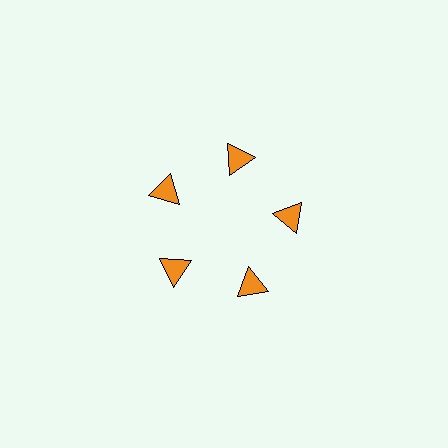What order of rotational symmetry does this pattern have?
This pattern has 5-fold rotational symmetry.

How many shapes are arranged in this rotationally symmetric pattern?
There are 5 shapes, arranged in 5 groups of 1.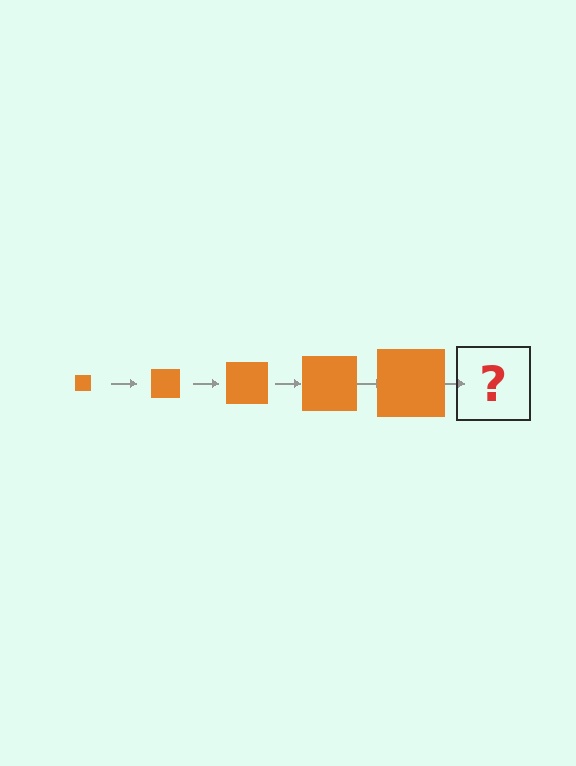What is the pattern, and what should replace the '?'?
The pattern is that the square gets progressively larger each step. The '?' should be an orange square, larger than the previous one.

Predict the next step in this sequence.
The next step is an orange square, larger than the previous one.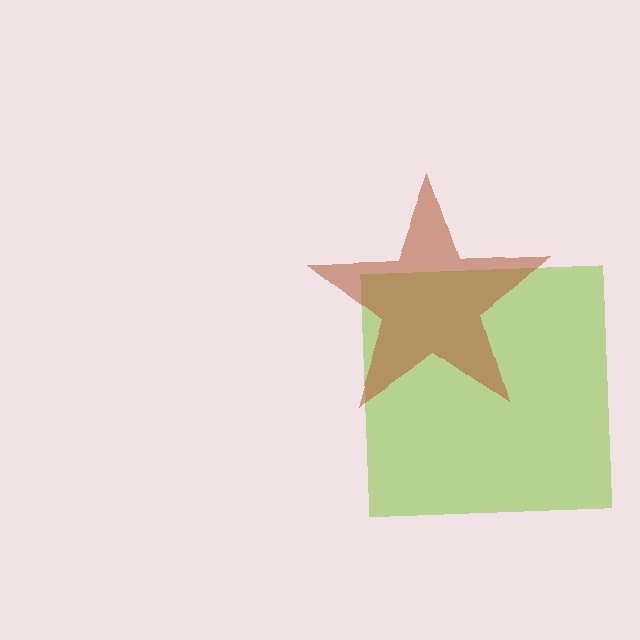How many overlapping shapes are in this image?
There are 2 overlapping shapes in the image.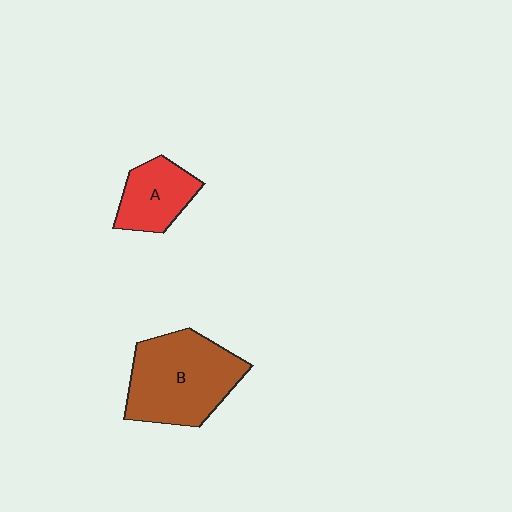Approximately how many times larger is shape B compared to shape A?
Approximately 1.9 times.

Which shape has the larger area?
Shape B (brown).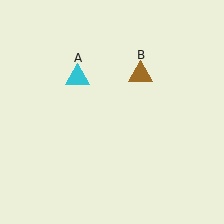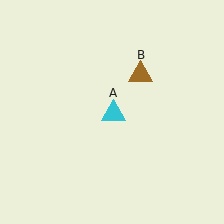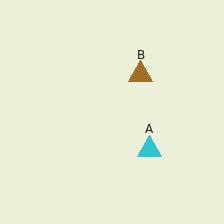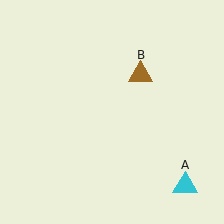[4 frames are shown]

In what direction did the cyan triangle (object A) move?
The cyan triangle (object A) moved down and to the right.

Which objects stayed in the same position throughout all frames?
Brown triangle (object B) remained stationary.